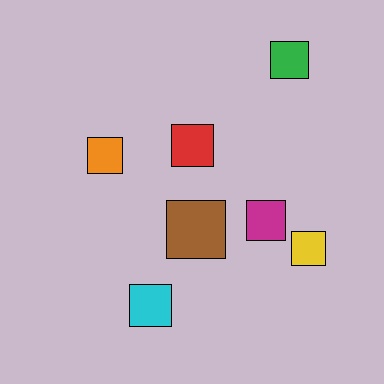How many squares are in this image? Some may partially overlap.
There are 7 squares.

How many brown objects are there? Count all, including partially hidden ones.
There is 1 brown object.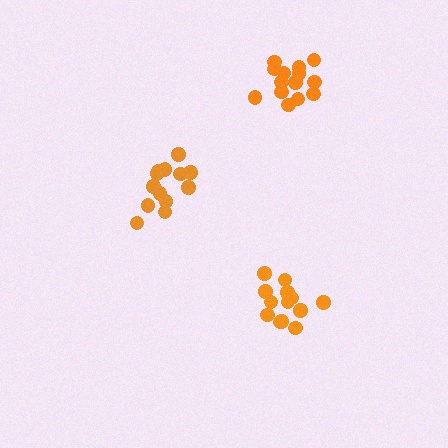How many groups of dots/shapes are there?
There are 3 groups.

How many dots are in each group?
Group 1: 13 dots, Group 2: 14 dots, Group 3: 13 dots (40 total).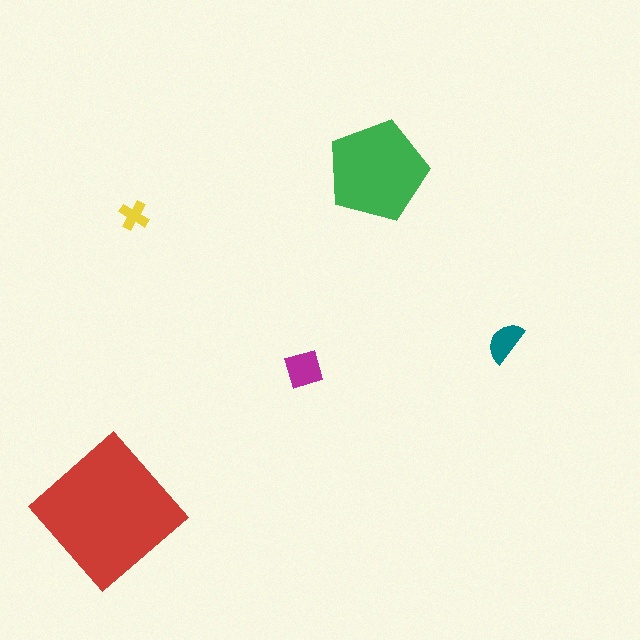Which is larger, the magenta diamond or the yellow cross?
The magenta diamond.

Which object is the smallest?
The yellow cross.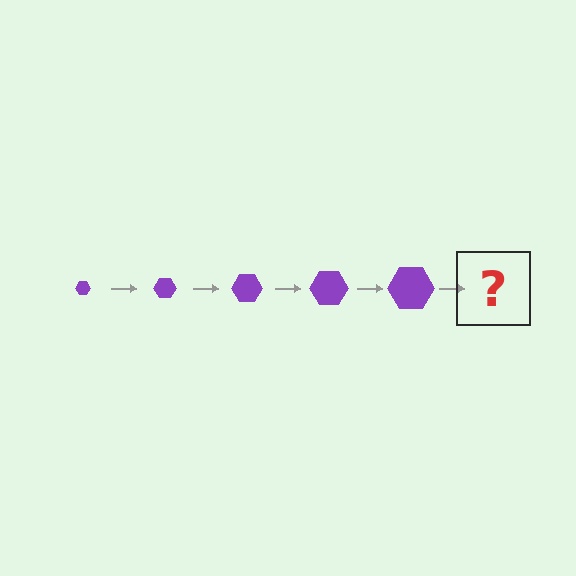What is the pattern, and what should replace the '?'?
The pattern is that the hexagon gets progressively larger each step. The '?' should be a purple hexagon, larger than the previous one.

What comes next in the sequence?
The next element should be a purple hexagon, larger than the previous one.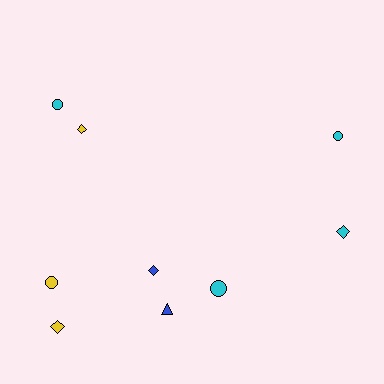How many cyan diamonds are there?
There is 1 cyan diamond.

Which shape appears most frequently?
Diamond, with 4 objects.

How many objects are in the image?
There are 9 objects.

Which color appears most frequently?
Cyan, with 4 objects.